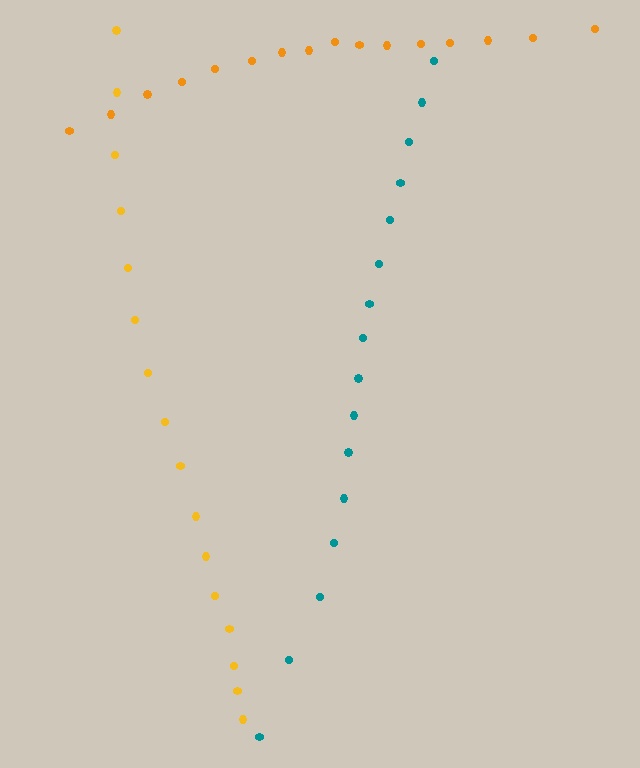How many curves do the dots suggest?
There are 3 distinct paths.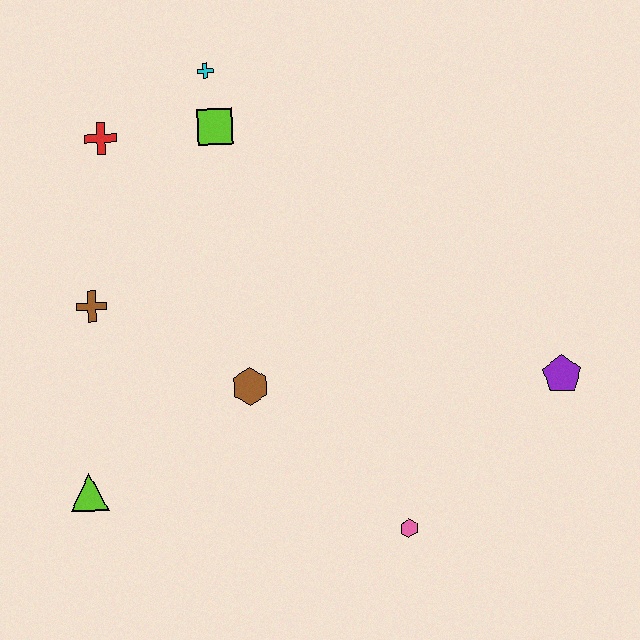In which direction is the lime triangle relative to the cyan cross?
The lime triangle is below the cyan cross.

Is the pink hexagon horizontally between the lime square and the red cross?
No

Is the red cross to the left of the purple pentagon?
Yes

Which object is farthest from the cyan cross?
The pink hexagon is farthest from the cyan cross.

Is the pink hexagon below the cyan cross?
Yes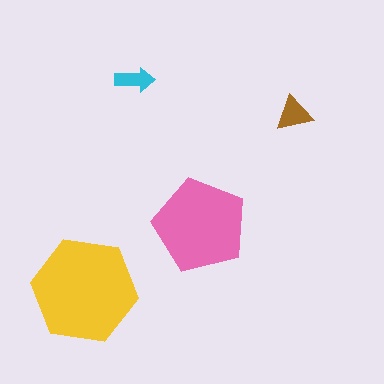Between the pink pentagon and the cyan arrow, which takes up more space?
The pink pentagon.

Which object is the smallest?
The cyan arrow.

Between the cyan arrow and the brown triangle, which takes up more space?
The brown triangle.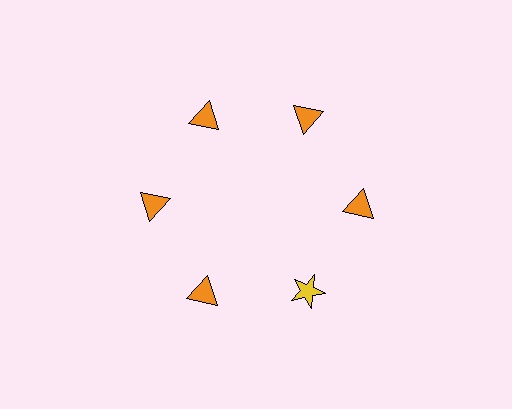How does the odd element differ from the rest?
It differs in both color (yellow instead of orange) and shape (star instead of triangle).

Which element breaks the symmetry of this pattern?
The yellow star at roughly the 5 o'clock position breaks the symmetry. All other shapes are orange triangles.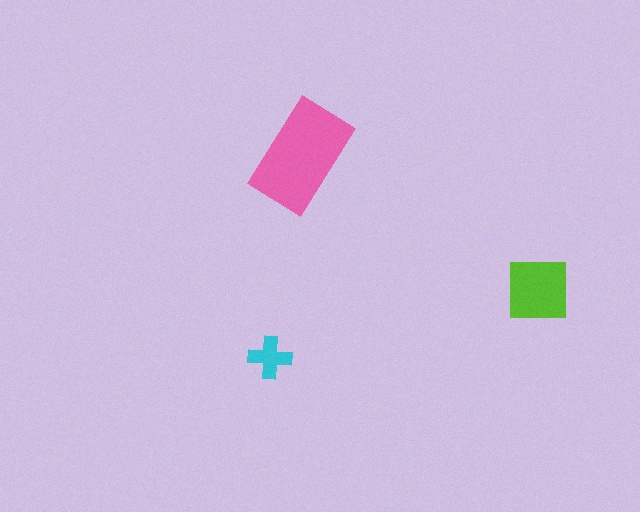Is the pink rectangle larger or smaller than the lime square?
Larger.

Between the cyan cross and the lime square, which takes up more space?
The lime square.